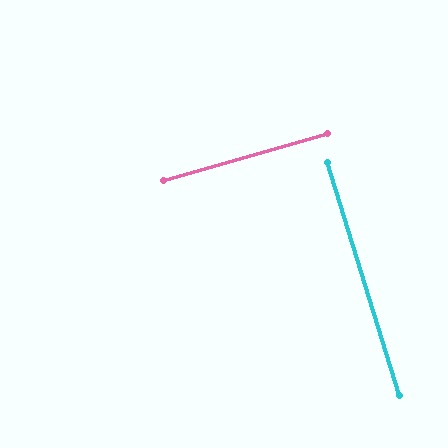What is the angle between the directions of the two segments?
Approximately 89 degrees.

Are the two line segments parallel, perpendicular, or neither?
Perpendicular — they meet at approximately 89°.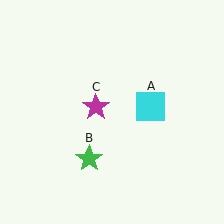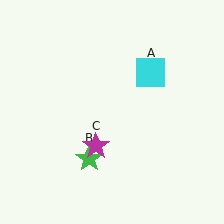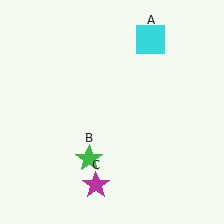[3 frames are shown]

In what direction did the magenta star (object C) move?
The magenta star (object C) moved down.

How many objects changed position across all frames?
2 objects changed position: cyan square (object A), magenta star (object C).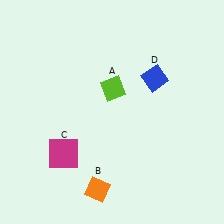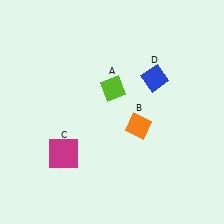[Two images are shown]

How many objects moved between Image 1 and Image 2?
1 object moved between the two images.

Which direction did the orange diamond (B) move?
The orange diamond (B) moved up.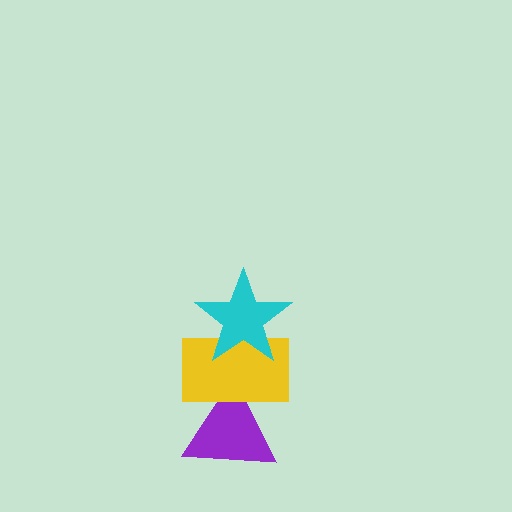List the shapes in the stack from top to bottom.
From top to bottom: the cyan star, the yellow rectangle, the purple triangle.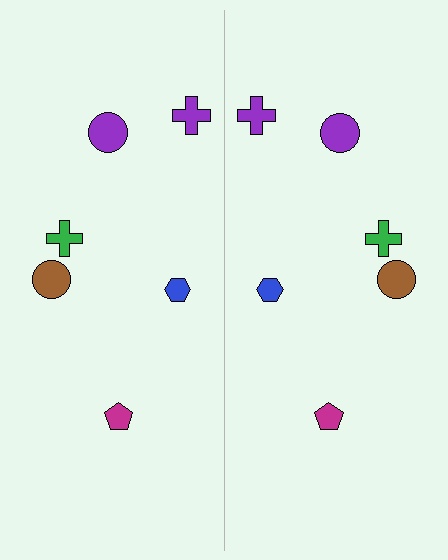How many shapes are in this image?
There are 12 shapes in this image.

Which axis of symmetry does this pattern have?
The pattern has a vertical axis of symmetry running through the center of the image.